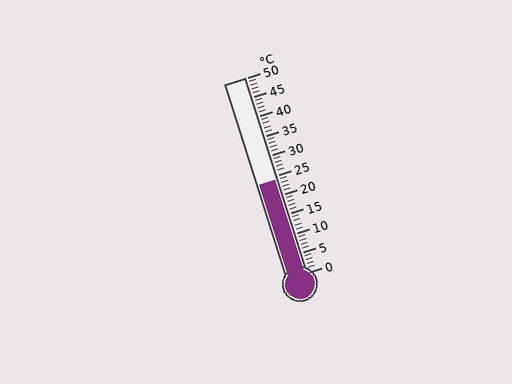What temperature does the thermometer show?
The thermometer shows approximately 24°C.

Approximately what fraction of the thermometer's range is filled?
The thermometer is filled to approximately 50% of its range.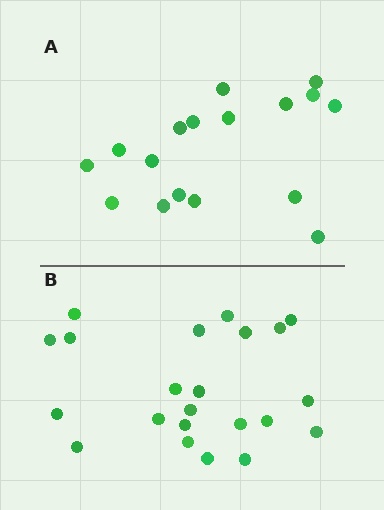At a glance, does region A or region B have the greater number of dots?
Region B (the bottom region) has more dots.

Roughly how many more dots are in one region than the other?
Region B has about 5 more dots than region A.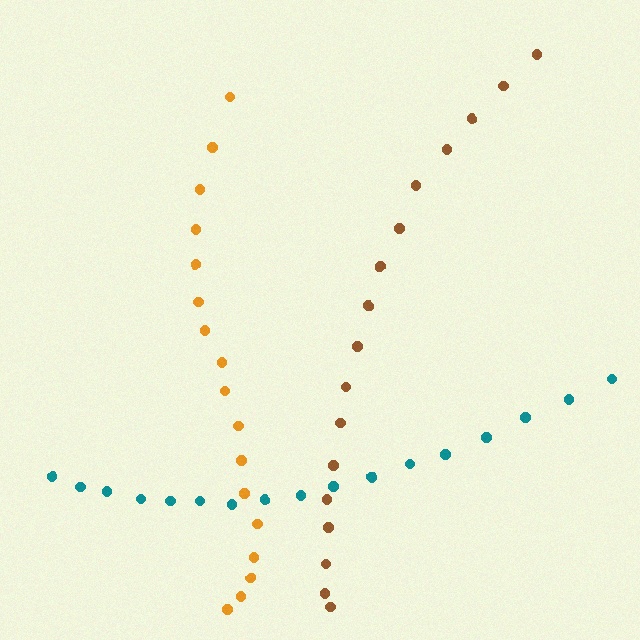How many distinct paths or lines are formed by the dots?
There are 3 distinct paths.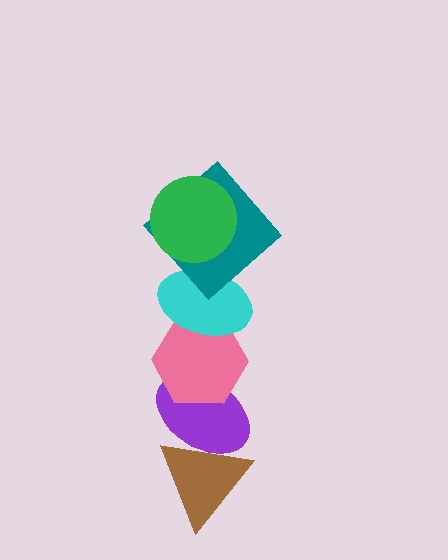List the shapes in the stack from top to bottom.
From top to bottom: the green circle, the teal diamond, the cyan ellipse, the pink hexagon, the purple ellipse, the brown triangle.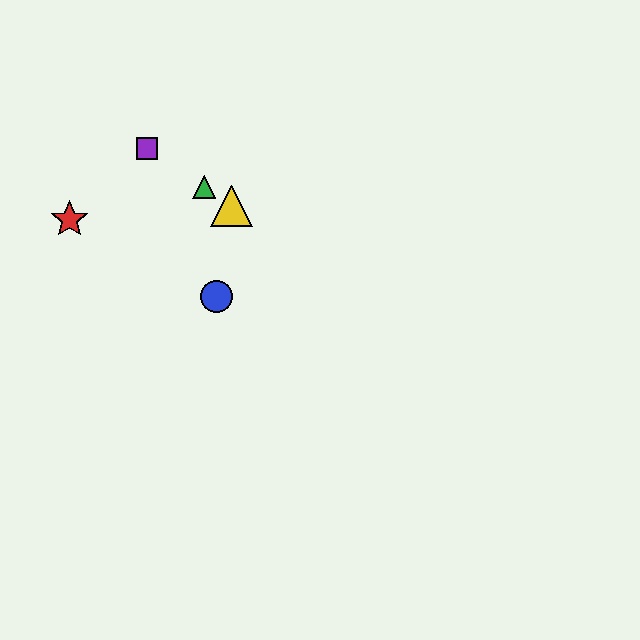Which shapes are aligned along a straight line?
The green triangle, the yellow triangle, the purple square are aligned along a straight line.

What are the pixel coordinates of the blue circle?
The blue circle is at (217, 297).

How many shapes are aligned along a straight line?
3 shapes (the green triangle, the yellow triangle, the purple square) are aligned along a straight line.